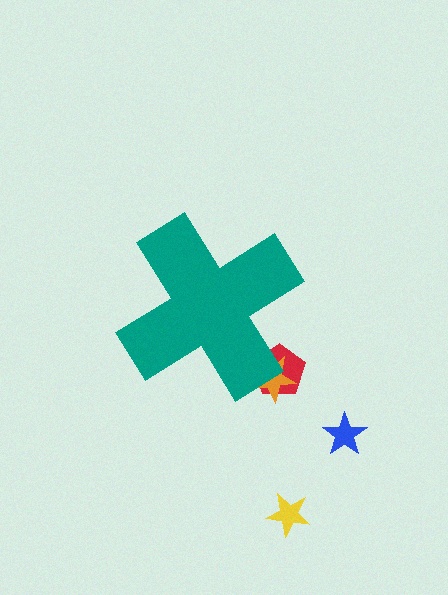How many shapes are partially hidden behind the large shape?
2 shapes are partially hidden.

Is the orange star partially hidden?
Yes, the orange star is partially hidden behind the teal cross.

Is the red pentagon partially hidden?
Yes, the red pentagon is partially hidden behind the teal cross.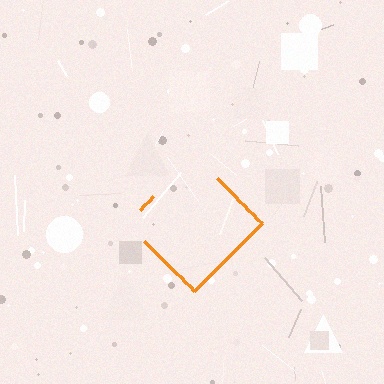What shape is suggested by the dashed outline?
The dashed outline suggests a diamond.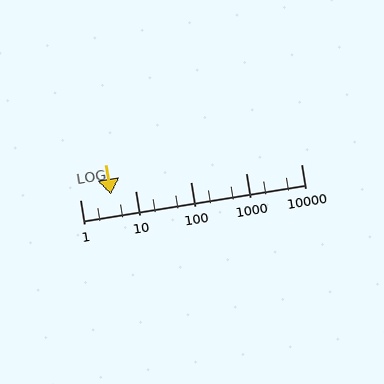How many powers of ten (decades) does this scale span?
The scale spans 4 decades, from 1 to 10000.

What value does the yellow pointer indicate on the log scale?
The pointer indicates approximately 3.7.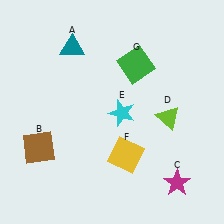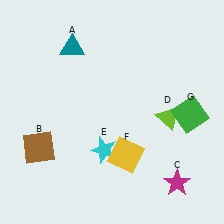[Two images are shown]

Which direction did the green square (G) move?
The green square (G) moved right.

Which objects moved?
The objects that moved are: the cyan star (E), the green square (G).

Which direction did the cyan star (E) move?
The cyan star (E) moved down.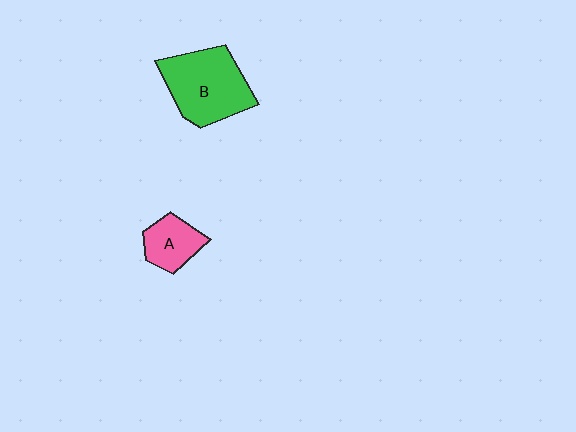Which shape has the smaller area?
Shape A (pink).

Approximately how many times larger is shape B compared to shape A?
Approximately 2.1 times.